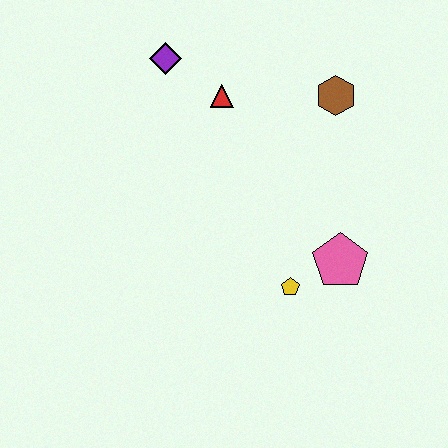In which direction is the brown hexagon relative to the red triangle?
The brown hexagon is to the right of the red triangle.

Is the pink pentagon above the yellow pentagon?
Yes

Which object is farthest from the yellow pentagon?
The purple diamond is farthest from the yellow pentagon.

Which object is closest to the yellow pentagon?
The pink pentagon is closest to the yellow pentagon.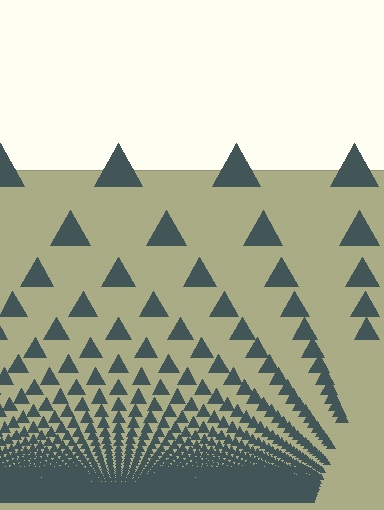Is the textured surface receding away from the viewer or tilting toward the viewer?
The surface appears to tilt toward the viewer. Texture elements get larger and sparser toward the top.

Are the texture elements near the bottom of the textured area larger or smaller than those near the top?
Smaller. The gradient is inverted — elements near the bottom are smaller and denser.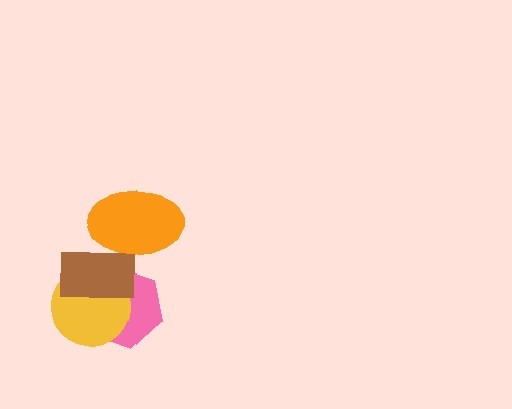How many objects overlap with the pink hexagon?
2 objects overlap with the pink hexagon.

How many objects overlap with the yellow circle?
2 objects overlap with the yellow circle.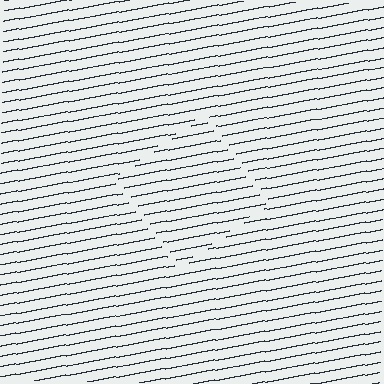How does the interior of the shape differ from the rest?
The interior of the shape contains the same grating, shifted by half a period — the contour is defined by the phase discontinuity where line-ends from the inner and outer gratings abut.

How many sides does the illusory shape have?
4 sides — the line-ends trace a square.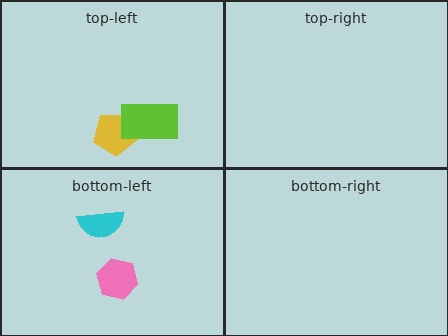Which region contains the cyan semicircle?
The bottom-left region.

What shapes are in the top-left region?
The yellow pentagon, the lime rectangle.